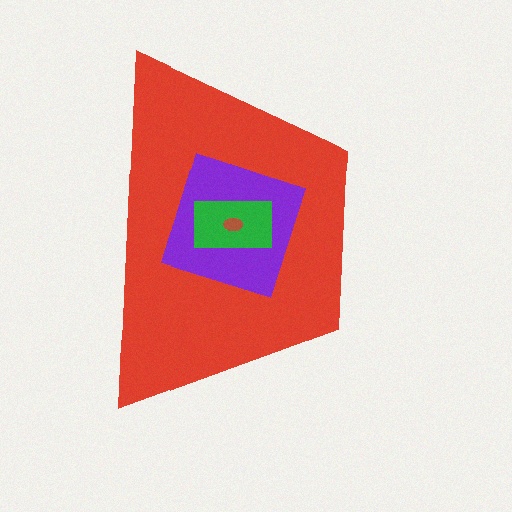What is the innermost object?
The brown ellipse.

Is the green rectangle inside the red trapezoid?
Yes.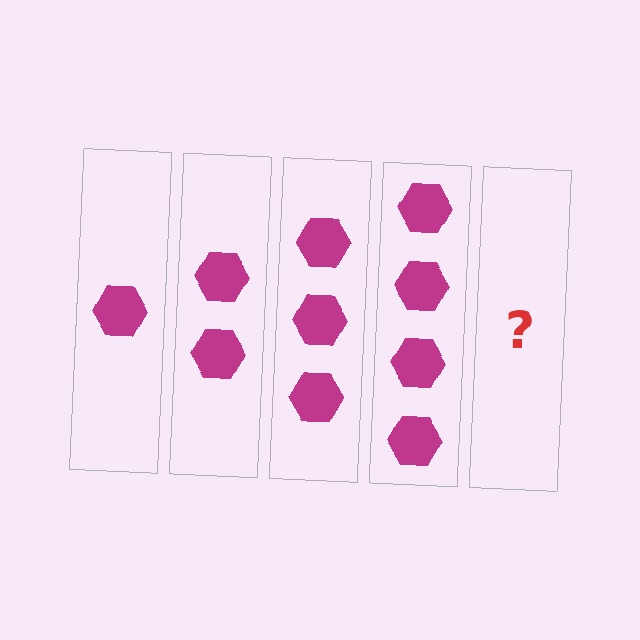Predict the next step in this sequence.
The next step is 5 hexagons.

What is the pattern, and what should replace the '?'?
The pattern is that each step adds one more hexagon. The '?' should be 5 hexagons.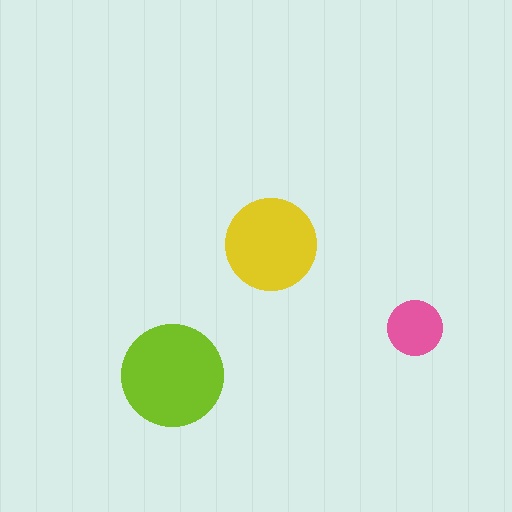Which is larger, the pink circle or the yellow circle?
The yellow one.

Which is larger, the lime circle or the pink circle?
The lime one.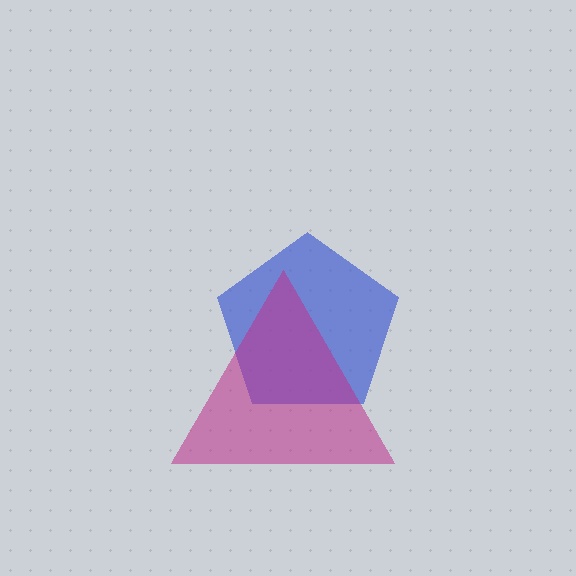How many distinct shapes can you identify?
There are 2 distinct shapes: a blue pentagon, a magenta triangle.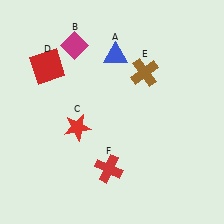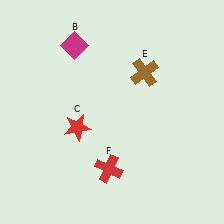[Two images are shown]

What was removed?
The red square (D), the blue triangle (A) were removed in Image 2.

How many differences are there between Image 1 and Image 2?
There are 2 differences between the two images.